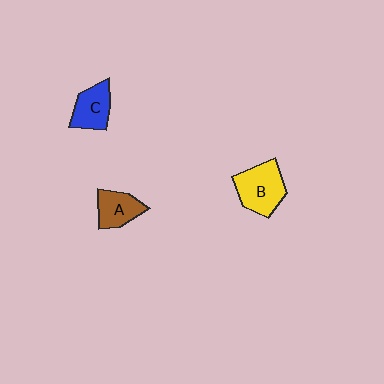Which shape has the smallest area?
Shape A (brown).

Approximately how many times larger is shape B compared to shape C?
Approximately 1.4 times.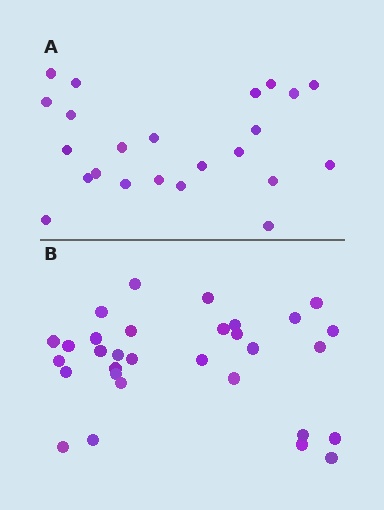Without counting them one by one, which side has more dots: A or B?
Region B (the bottom region) has more dots.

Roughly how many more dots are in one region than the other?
Region B has roughly 8 or so more dots than region A.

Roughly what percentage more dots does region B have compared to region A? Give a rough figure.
About 35% more.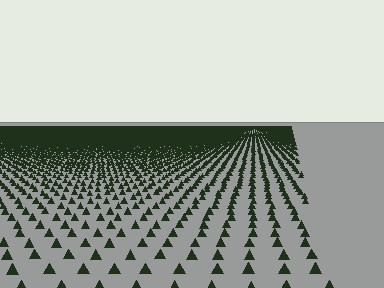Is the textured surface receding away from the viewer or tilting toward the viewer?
The surface is receding away from the viewer. Texture elements get smaller and denser toward the top.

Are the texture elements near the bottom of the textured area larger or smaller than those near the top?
Larger. Near the bottom, elements are closer to the viewer and appear at a bigger on-screen size.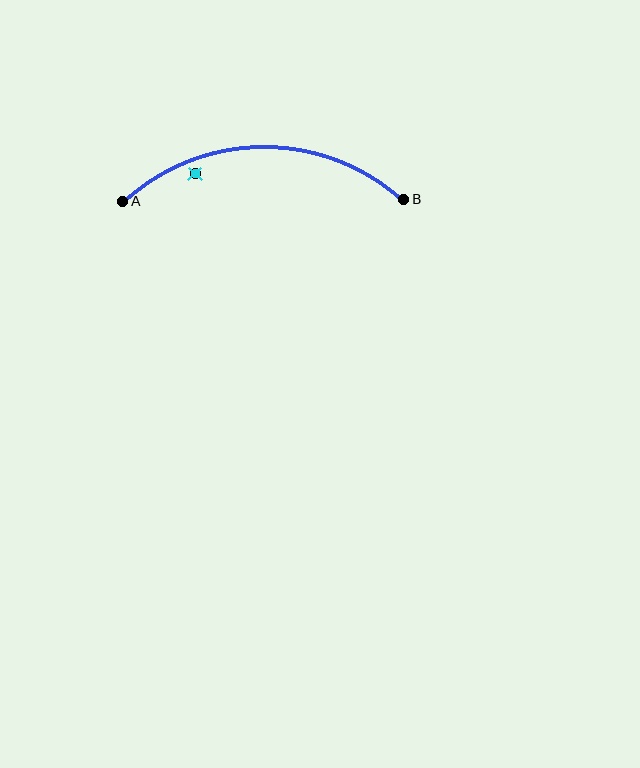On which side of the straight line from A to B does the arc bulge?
The arc bulges above the straight line connecting A and B.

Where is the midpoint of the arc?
The arc midpoint is the point on the curve farthest from the straight line joining A and B. It sits above that line.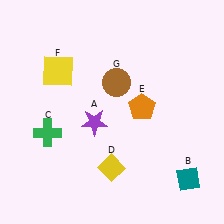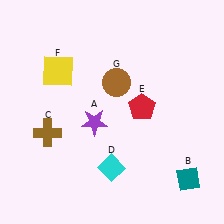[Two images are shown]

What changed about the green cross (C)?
In Image 1, C is green. In Image 2, it changed to brown.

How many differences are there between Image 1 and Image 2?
There are 3 differences between the two images.